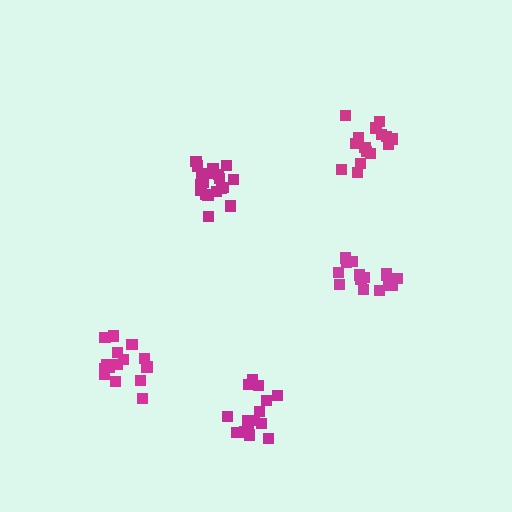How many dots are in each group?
Group 1: 19 dots, Group 2: 15 dots, Group 3: 15 dots, Group 4: 16 dots, Group 5: 15 dots (80 total).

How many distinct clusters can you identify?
There are 5 distinct clusters.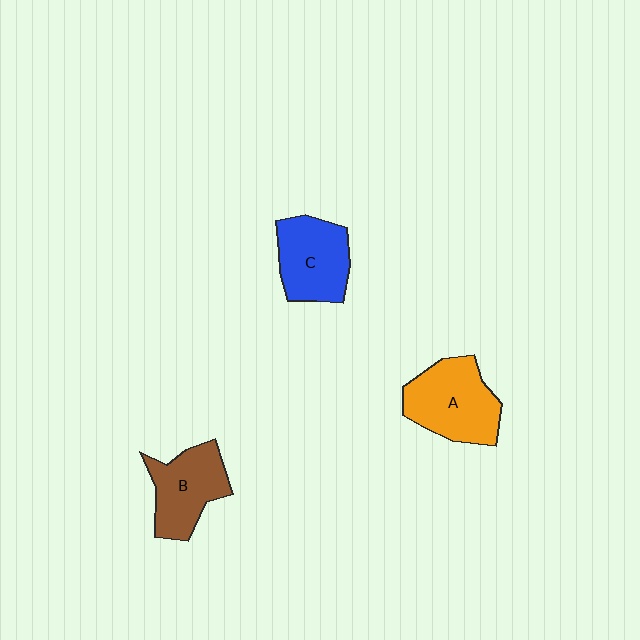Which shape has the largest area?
Shape A (orange).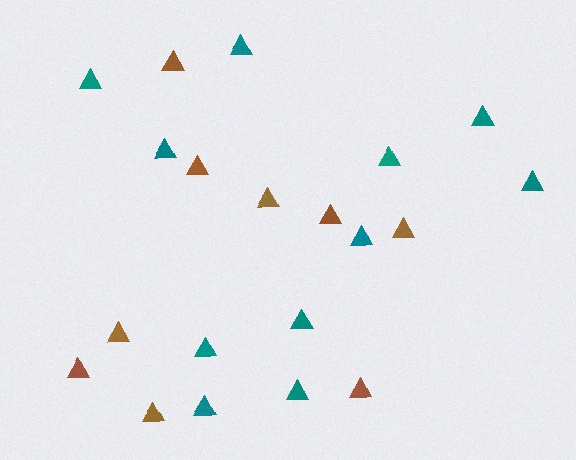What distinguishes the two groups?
There are 2 groups: one group of teal triangles (11) and one group of brown triangles (9).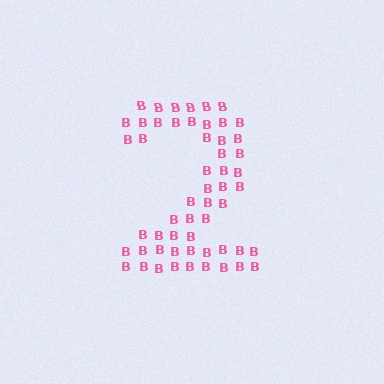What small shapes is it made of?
It is made of small letter B's.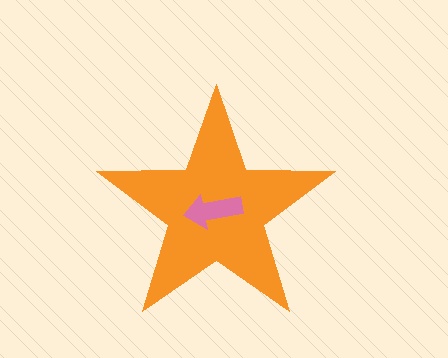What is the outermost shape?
The orange star.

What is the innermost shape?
The pink arrow.